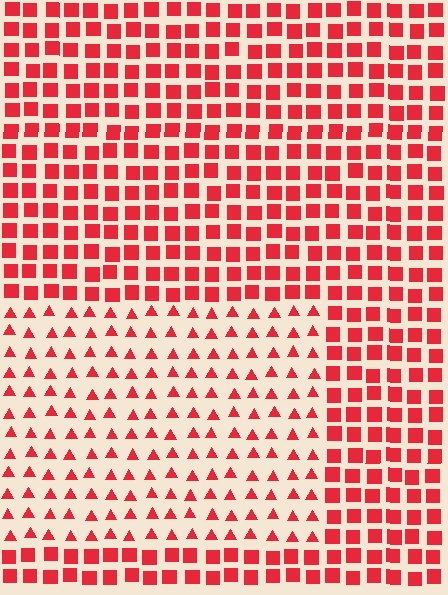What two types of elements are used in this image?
The image uses triangles inside the rectangle region and squares outside it.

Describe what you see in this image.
The image is filled with small red elements arranged in a uniform grid. A rectangle-shaped region contains triangles, while the surrounding area contains squares. The boundary is defined purely by the change in element shape.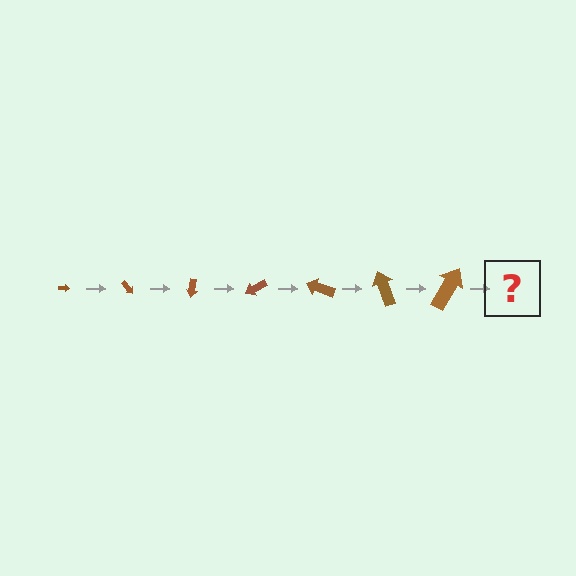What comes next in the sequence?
The next element should be an arrow, larger than the previous one and rotated 350 degrees from the start.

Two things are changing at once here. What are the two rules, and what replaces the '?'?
The two rules are that the arrow grows larger each step and it rotates 50 degrees each step. The '?' should be an arrow, larger than the previous one and rotated 350 degrees from the start.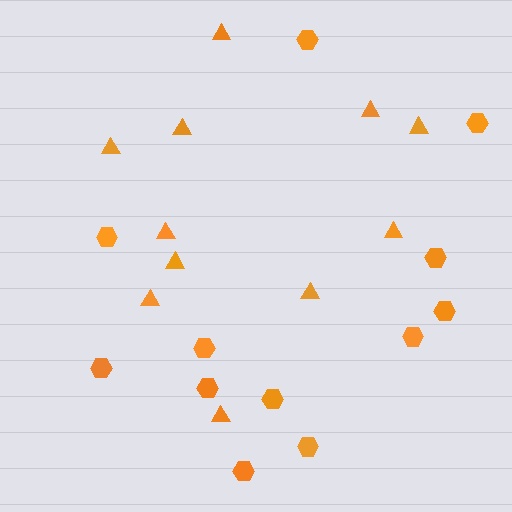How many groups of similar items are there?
There are 2 groups: one group of hexagons (12) and one group of triangles (11).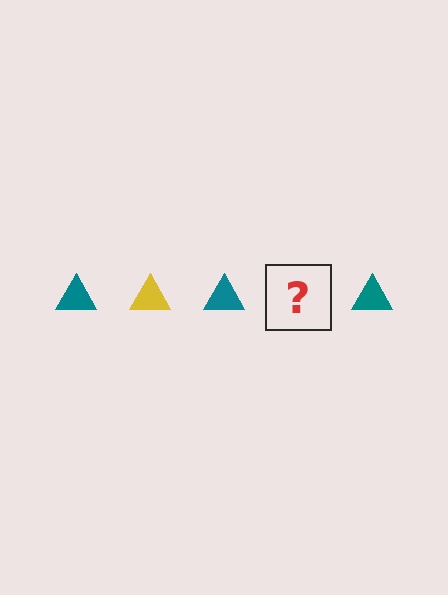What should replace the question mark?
The question mark should be replaced with a yellow triangle.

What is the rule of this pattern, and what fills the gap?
The rule is that the pattern cycles through teal, yellow triangles. The gap should be filled with a yellow triangle.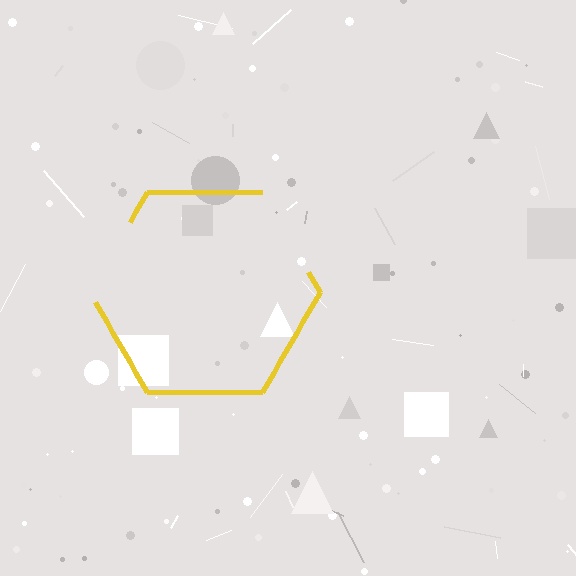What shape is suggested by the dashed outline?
The dashed outline suggests a hexagon.